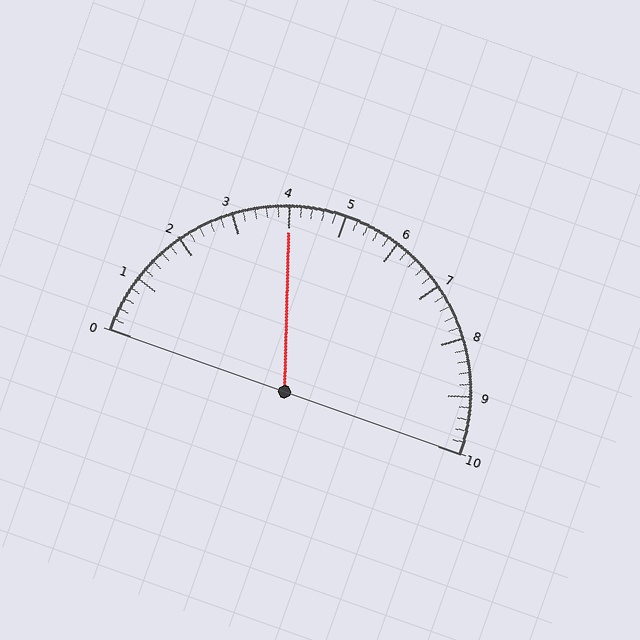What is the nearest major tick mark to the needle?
The nearest major tick mark is 4.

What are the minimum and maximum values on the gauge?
The gauge ranges from 0 to 10.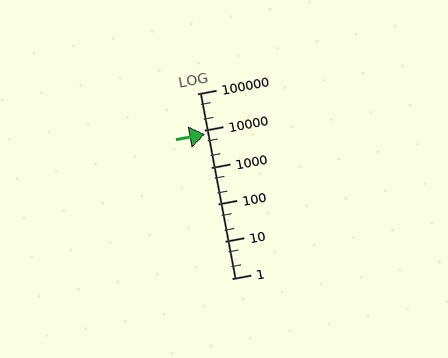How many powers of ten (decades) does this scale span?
The scale spans 5 decades, from 1 to 100000.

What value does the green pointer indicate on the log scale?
The pointer indicates approximately 8100.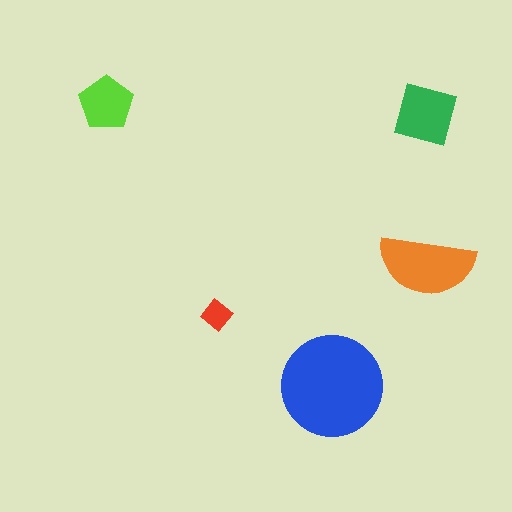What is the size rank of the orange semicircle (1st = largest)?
2nd.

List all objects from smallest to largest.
The red diamond, the lime pentagon, the green square, the orange semicircle, the blue circle.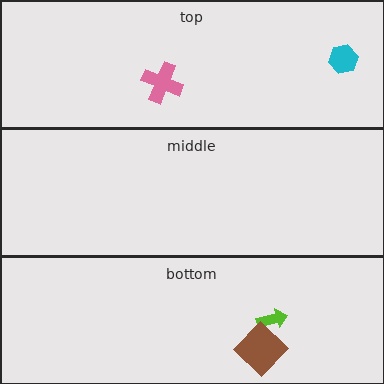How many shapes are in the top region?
2.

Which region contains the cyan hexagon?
The top region.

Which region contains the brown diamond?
The bottom region.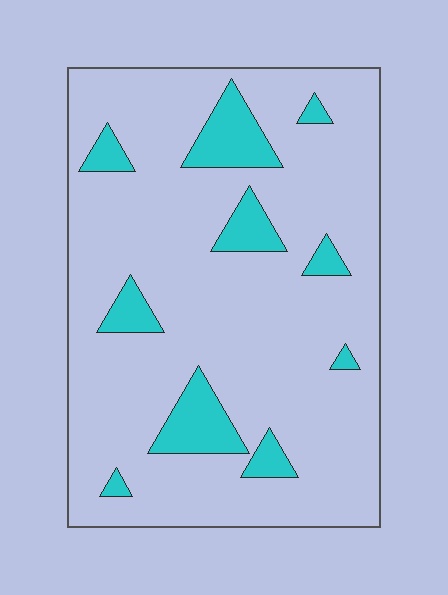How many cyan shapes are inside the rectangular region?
10.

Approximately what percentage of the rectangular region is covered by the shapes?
Approximately 15%.